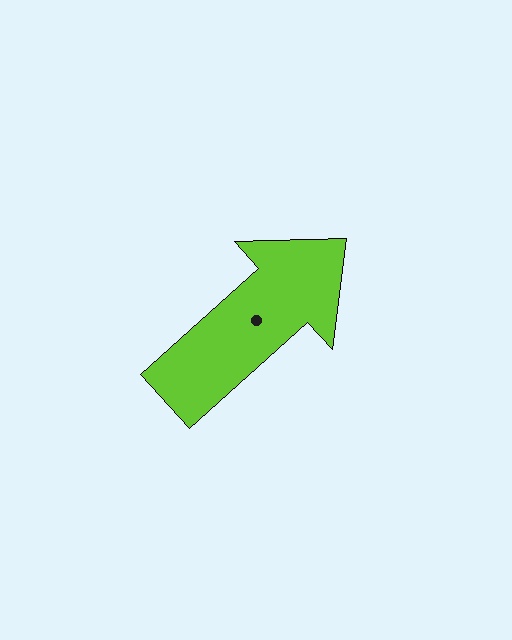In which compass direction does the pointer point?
Northeast.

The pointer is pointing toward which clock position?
Roughly 2 o'clock.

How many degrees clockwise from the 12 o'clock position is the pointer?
Approximately 48 degrees.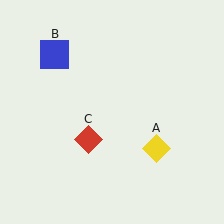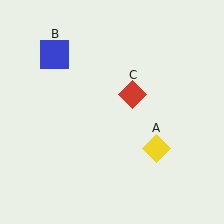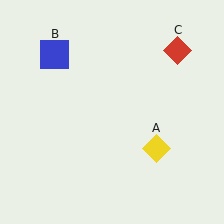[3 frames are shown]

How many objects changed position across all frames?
1 object changed position: red diamond (object C).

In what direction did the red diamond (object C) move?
The red diamond (object C) moved up and to the right.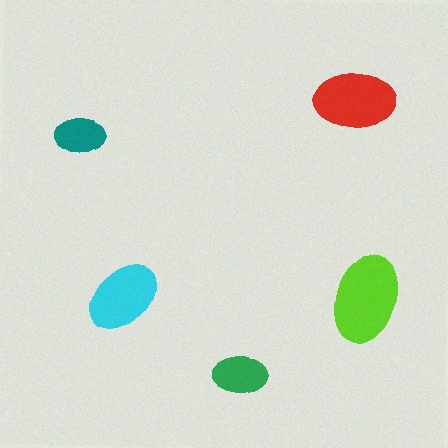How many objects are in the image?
There are 5 objects in the image.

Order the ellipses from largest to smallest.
the lime one, the red one, the cyan one, the green one, the teal one.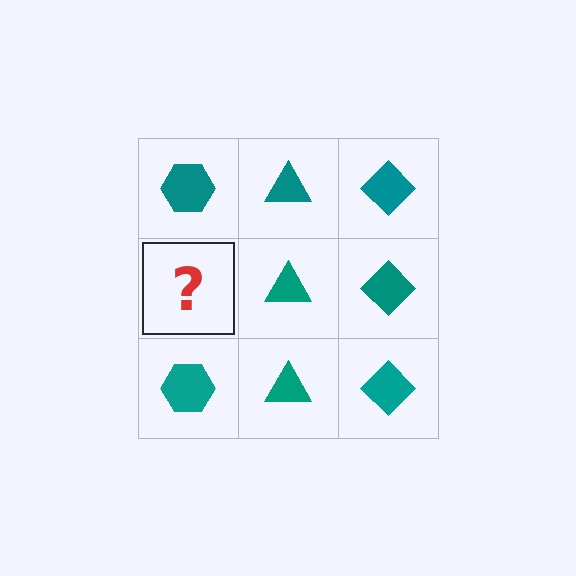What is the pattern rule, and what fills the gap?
The rule is that each column has a consistent shape. The gap should be filled with a teal hexagon.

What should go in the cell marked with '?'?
The missing cell should contain a teal hexagon.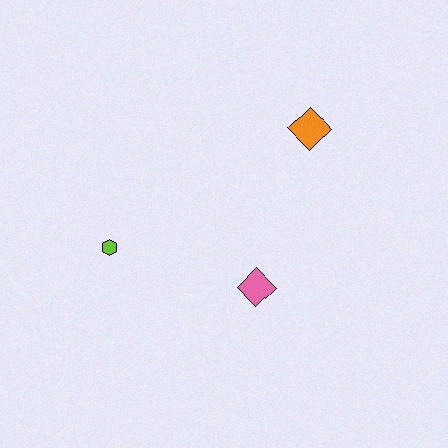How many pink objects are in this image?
There is 1 pink object.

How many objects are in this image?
There are 3 objects.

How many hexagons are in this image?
There is 1 hexagon.